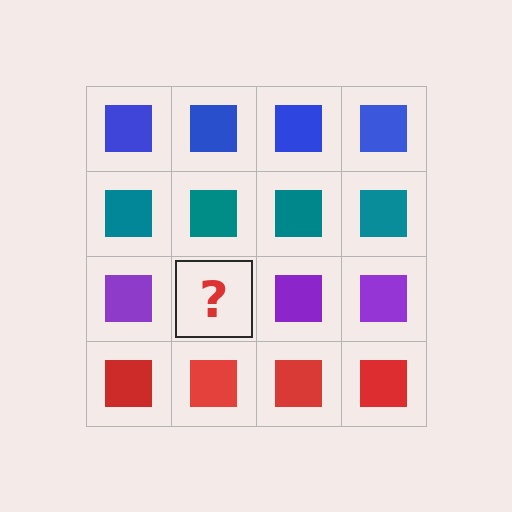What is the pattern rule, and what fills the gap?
The rule is that each row has a consistent color. The gap should be filled with a purple square.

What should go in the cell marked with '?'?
The missing cell should contain a purple square.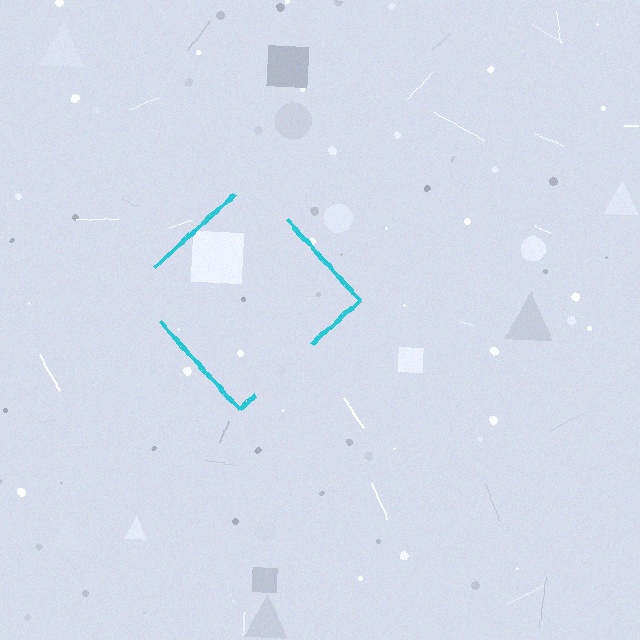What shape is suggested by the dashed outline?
The dashed outline suggests a diamond.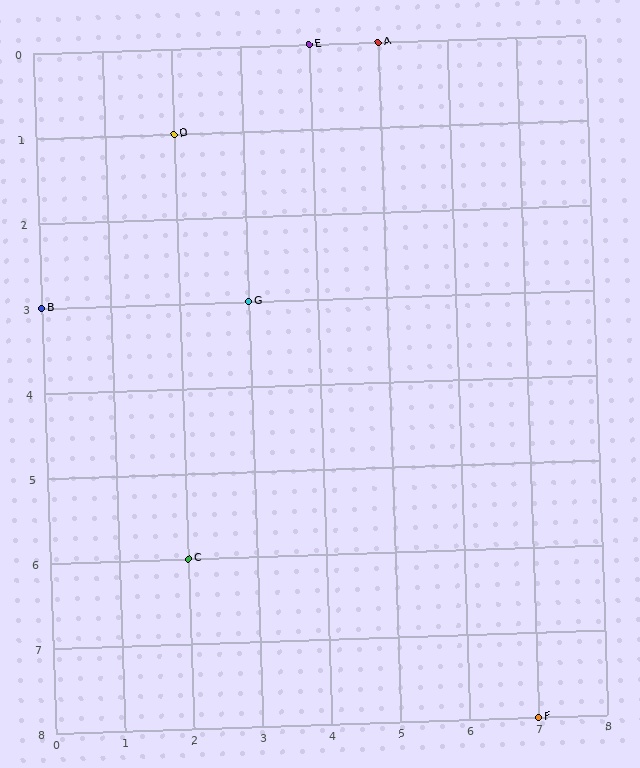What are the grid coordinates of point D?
Point D is at grid coordinates (2, 1).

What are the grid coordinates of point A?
Point A is at grid coordinates (5, 0).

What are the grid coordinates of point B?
Point B is at grid coordinates (0, 3).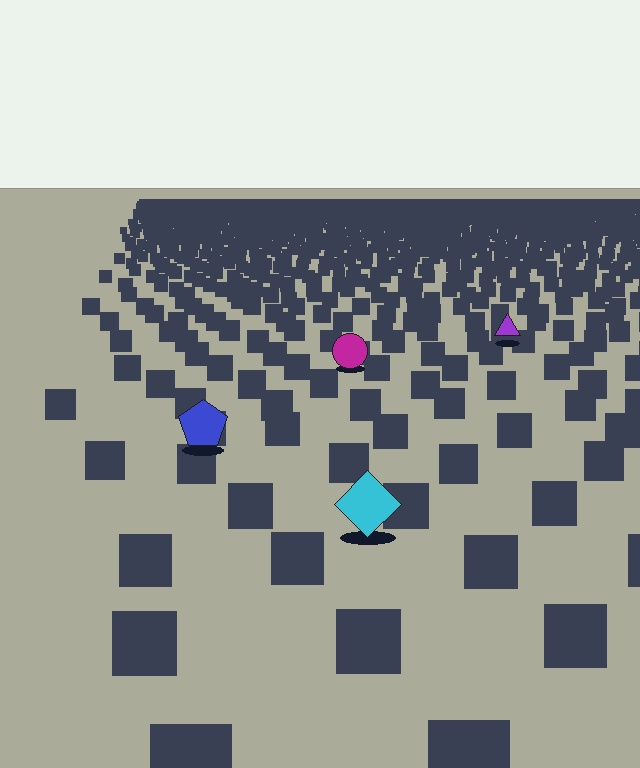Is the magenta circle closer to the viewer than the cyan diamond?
No. The cyan diamond is closer — you can tell from the texture gradient: the ground texture is coarser near it.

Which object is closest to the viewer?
The cyan diamond is closest. The texture marks near it are larger and more spread out.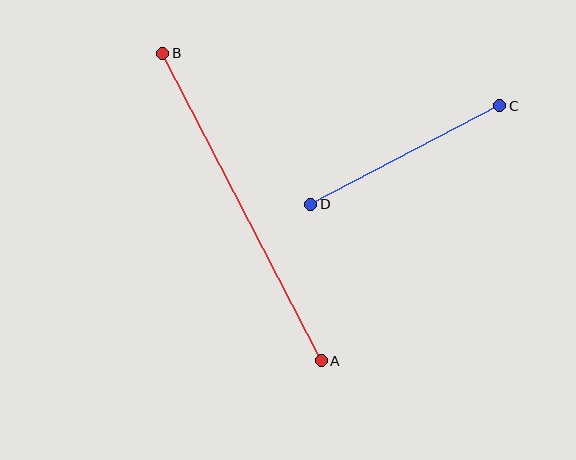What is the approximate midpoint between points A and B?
The midpoint is at approximately (242, 207) pixels.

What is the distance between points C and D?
The distance is approximately 213 pixels.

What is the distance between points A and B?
The distance is approximately 346 pixels.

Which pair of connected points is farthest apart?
Points A and B are farthest apart.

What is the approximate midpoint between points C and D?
The midpoint is at approximately (405, 155) pixels.